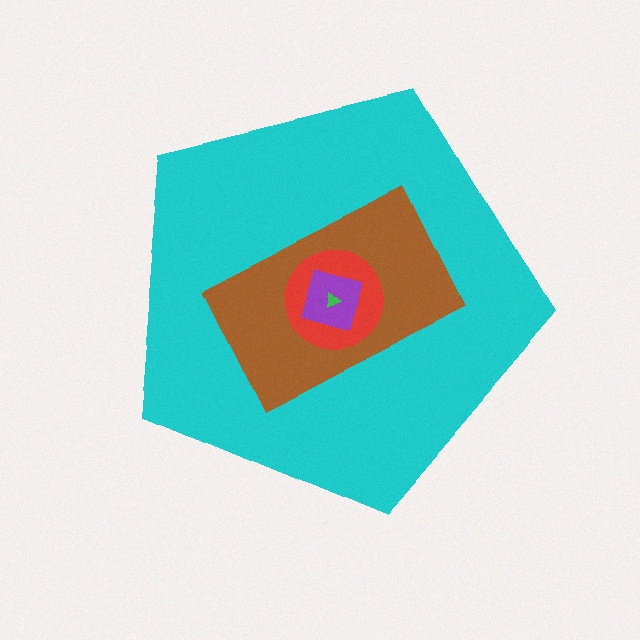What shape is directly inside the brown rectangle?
The red circle.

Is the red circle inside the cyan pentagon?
Yes.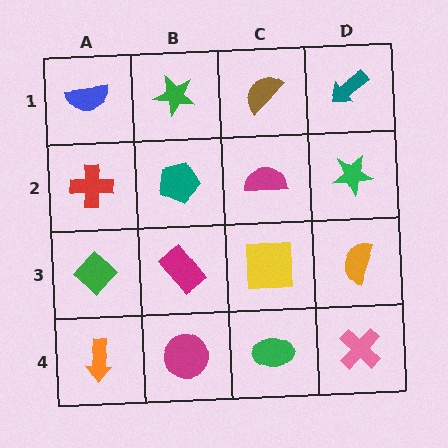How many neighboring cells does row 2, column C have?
4.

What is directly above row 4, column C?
A yellow square.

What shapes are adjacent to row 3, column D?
A green star (row 2, column D), a pink cross (row 4, column D), a yellow square (row 3, column C).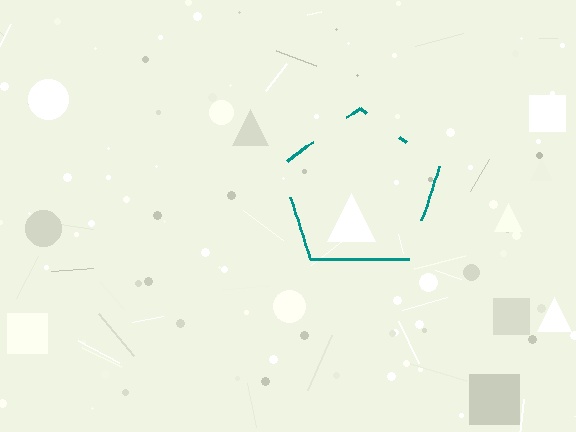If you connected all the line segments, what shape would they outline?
They would outline a pentagon.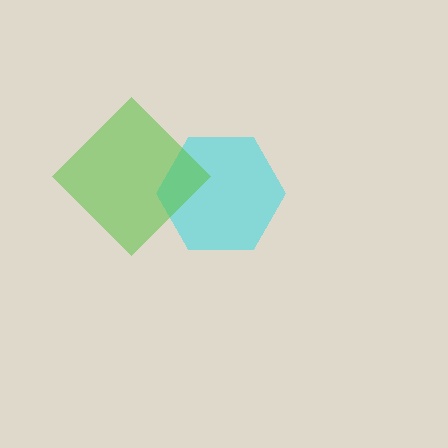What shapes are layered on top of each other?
The layered shapes are: a cyan hexagon, a lime diamond.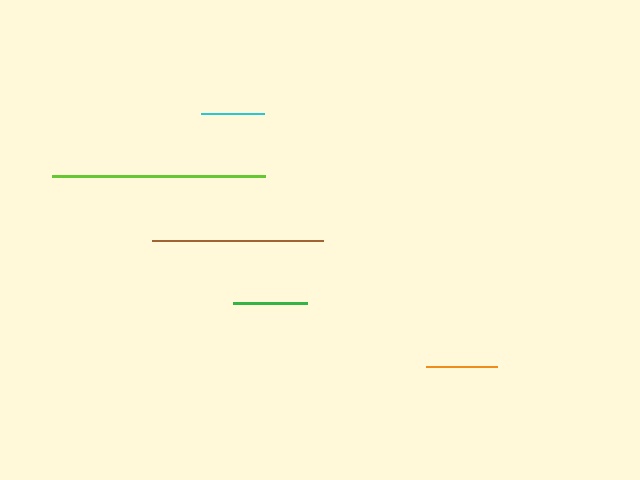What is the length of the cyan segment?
The cyan segment is approximately 64 pixels long.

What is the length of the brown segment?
The brown segment is approximately 170 pixels long.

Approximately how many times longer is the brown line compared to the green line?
The brown line is approximately 2.3 times the length of the green line.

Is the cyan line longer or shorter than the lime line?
The lime line is longer than the cyan line.